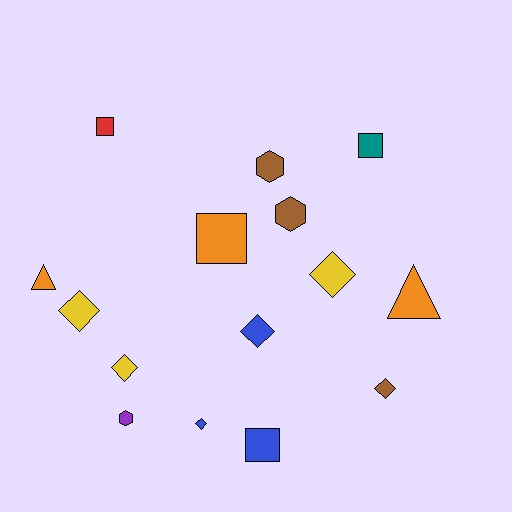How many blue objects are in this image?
There are 3 blue objects.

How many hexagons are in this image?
There are 3 hexagons.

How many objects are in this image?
There are 15 objects.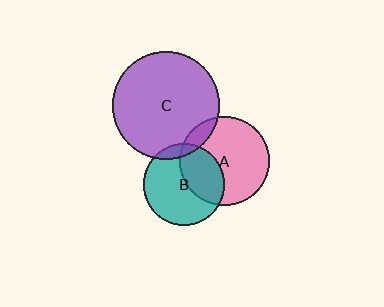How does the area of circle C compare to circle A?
Approximately 1.4 times.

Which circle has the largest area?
Circle C (purple).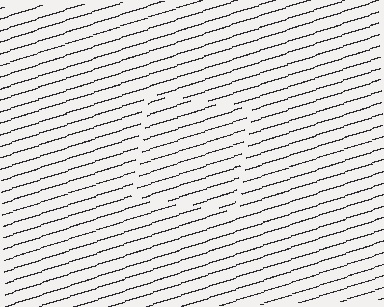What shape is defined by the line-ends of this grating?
An illusory square. The interior of the shape contains the same grating, shifted by half a period — the contour is defined by the phase discontinuity where line-ends from the inner and outer gratings abut.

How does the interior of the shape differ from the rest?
The interior of the shape contains the same grating, shifted by half a period — the contour is defined by the phase discontinuity where line-ends from the inner and outer gratings abut.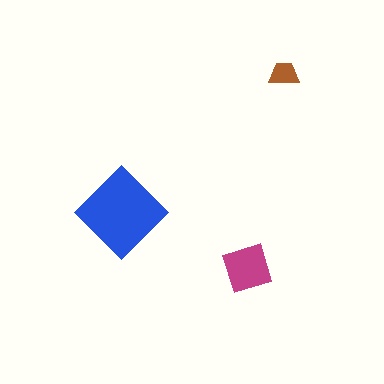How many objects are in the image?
There are 3 objects in the image.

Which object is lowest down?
The magenta square is bottommost.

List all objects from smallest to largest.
The brown trapezoid, the magenta square, the blue diamond.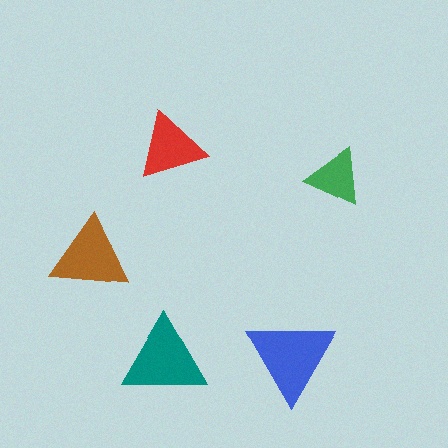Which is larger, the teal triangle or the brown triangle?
The teal one.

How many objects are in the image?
There are 5 objects in the image.